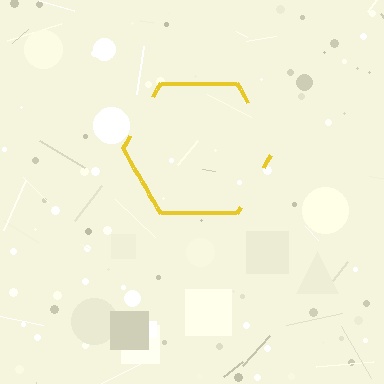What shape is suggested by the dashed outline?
The dashed outline suggests a hexagon.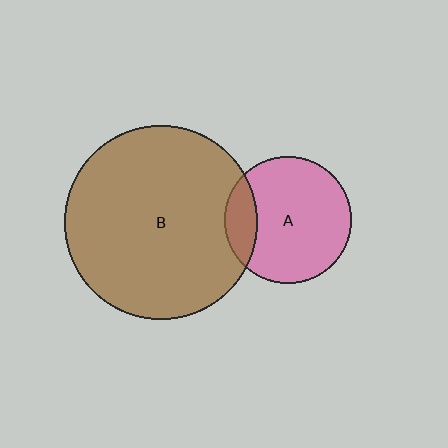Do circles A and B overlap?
Yes.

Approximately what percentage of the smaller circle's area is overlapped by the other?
Approximately 15%.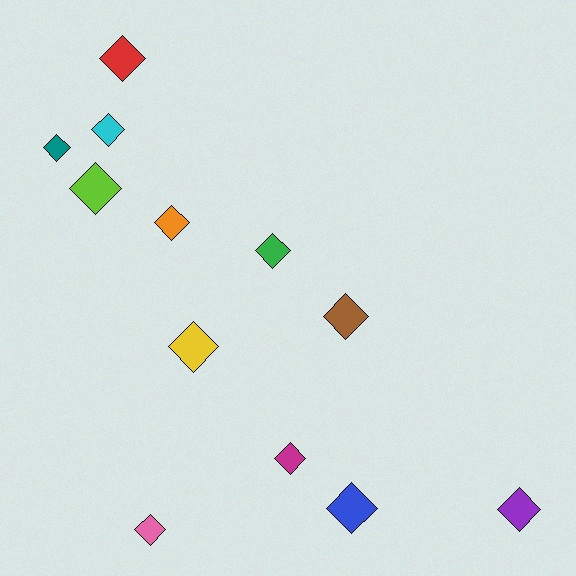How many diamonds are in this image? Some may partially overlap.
There are 12 diamonds.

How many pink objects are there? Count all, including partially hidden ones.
There is 1 pink object.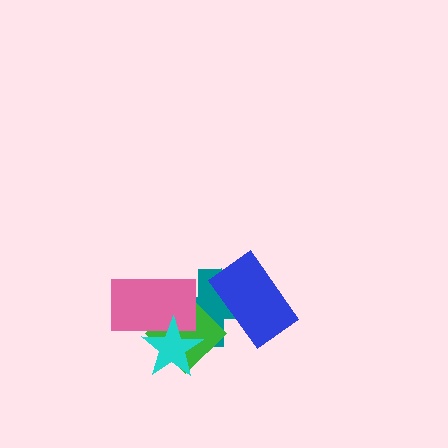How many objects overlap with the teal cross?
4 objects overlap with the teal cross.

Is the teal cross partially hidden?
Yes, it is partially covered by another shape.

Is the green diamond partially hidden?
Yes, it is partially covered by another shape.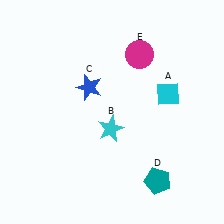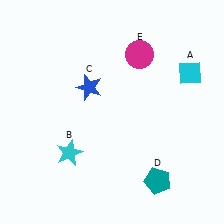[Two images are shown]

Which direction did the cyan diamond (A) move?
The cyan diamond (A) moved right.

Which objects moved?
The objects that moved are: the cyan diamond (A), the cyan star (B).